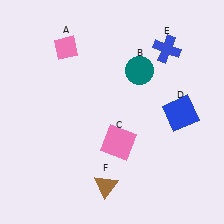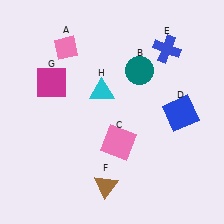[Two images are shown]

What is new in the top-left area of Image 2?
A magenta square (G) was added in the top-left area of Image 2.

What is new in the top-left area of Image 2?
A cyan triangle (H) was added in the top-left area of Image 2.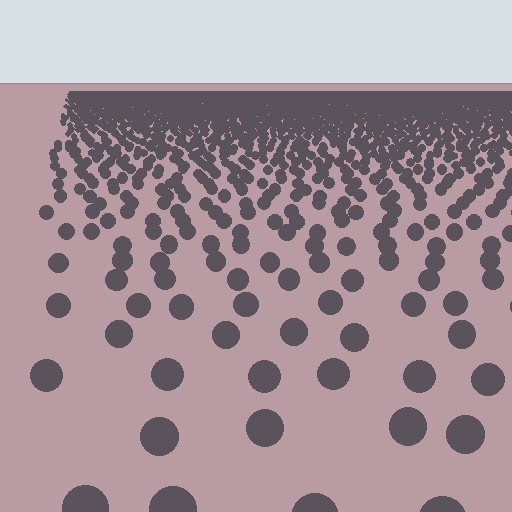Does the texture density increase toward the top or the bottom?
Density increases toward the top.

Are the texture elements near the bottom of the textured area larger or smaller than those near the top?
Larger. Near the bottom, elements are closer to the viewer and appear at a bigger on-screen size.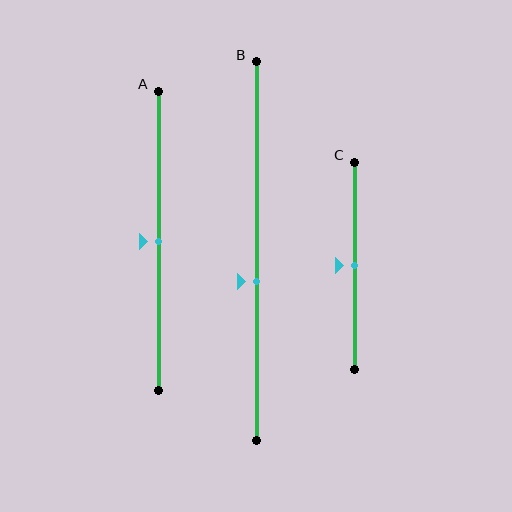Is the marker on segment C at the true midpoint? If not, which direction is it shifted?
Yes, the marker on segment C is at the true midpoint.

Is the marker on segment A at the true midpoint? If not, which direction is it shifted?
Yes, the marker on segment A is at the true midpoint.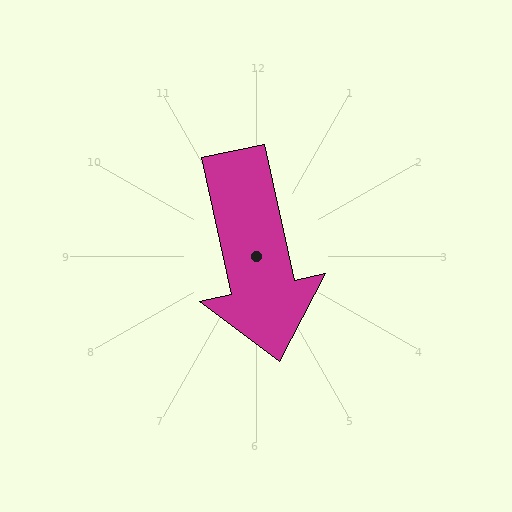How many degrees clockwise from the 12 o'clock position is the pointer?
Approximately 168 degrees.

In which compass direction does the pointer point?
South.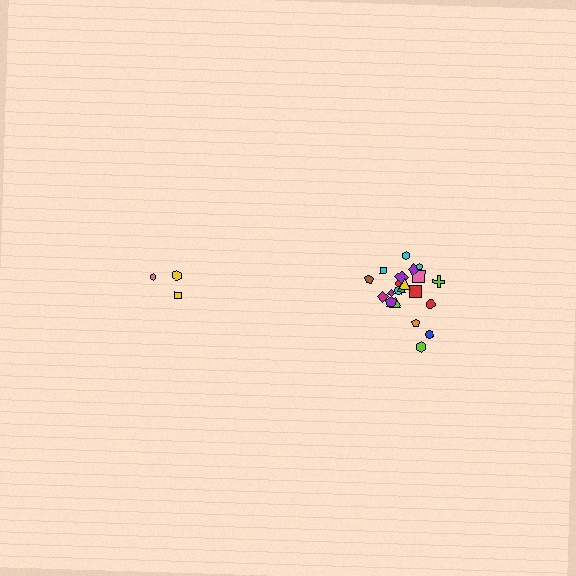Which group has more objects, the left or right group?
The right group.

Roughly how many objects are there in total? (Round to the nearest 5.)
Roughly 25 objects in total.